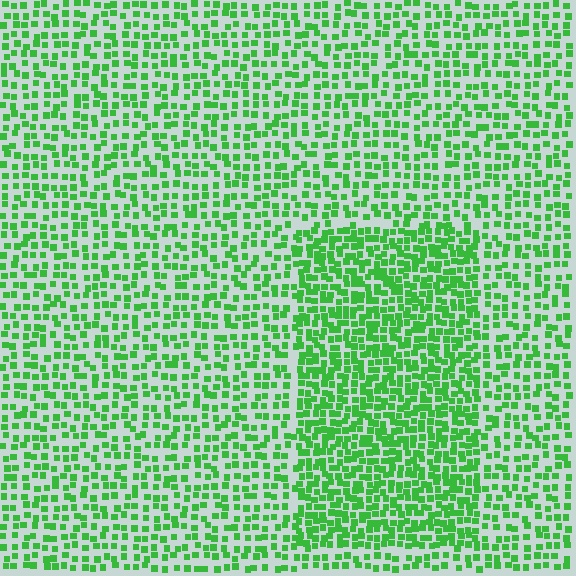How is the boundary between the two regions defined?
The boundary is defined by a change in element density (approximately 1.7x ratio). All elements are the same color, size, and shape.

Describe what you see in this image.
The image contains small green elements arranged at two different densities. A rectangle-shaped region is visible where the elements are more densely packed than the surrounding area.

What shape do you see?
I see a rectangle.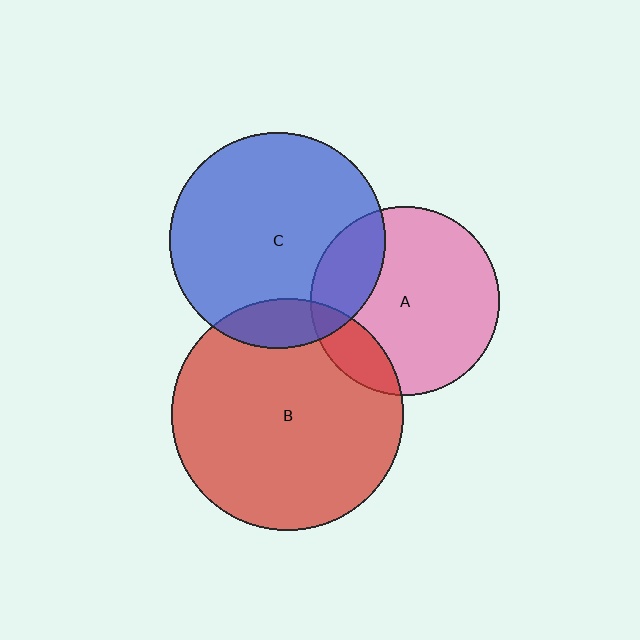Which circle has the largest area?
Circle B (red).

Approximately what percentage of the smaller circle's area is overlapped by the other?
Approximately 15%.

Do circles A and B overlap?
Yes.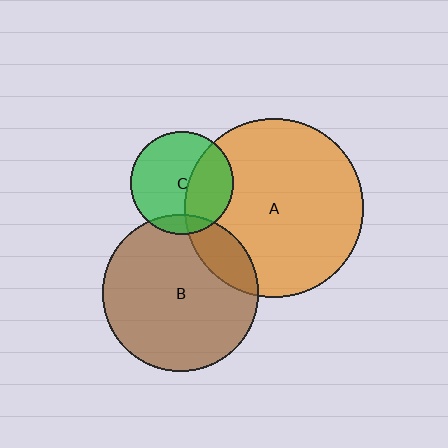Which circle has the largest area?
Circle A (orange).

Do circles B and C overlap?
Yes.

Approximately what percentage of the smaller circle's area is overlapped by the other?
Approximately 10%.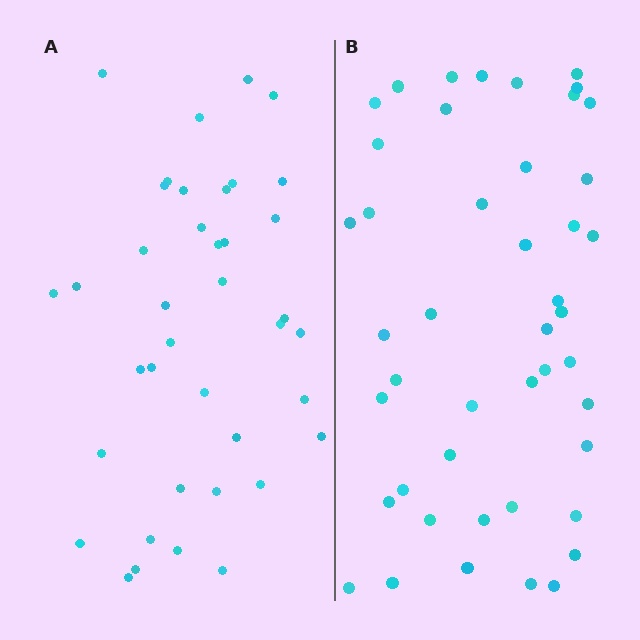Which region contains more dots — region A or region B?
Region B (the right region) has more dots.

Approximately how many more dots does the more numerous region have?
Region B has about 6 more dots than region A.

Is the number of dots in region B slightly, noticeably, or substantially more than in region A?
Region B has only slightly more — the two regions are fairly close. The ratio is roughly 1.2 to 1.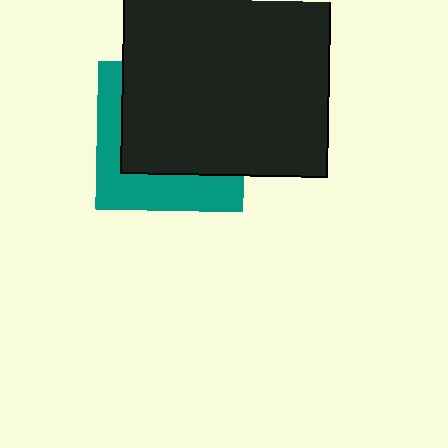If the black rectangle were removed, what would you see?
You would see the complete teal square.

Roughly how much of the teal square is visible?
A small part of it is visible (roughly 37%).